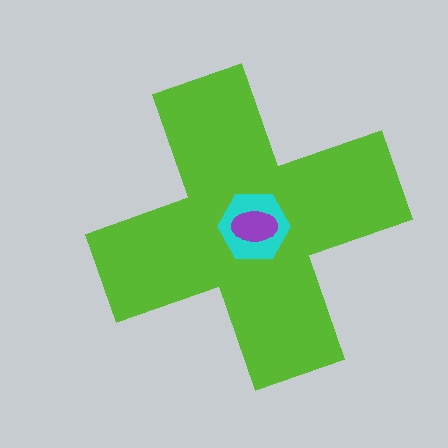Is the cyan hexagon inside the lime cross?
Yes.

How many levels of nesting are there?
3.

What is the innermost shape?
The purple ellipse.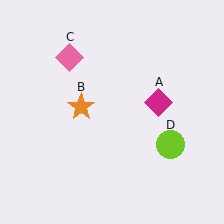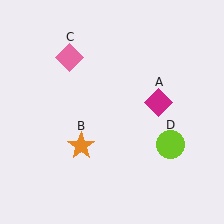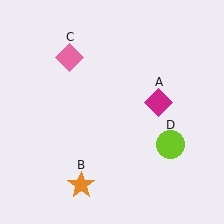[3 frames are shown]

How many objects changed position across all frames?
1 object changed position: orange star (object B).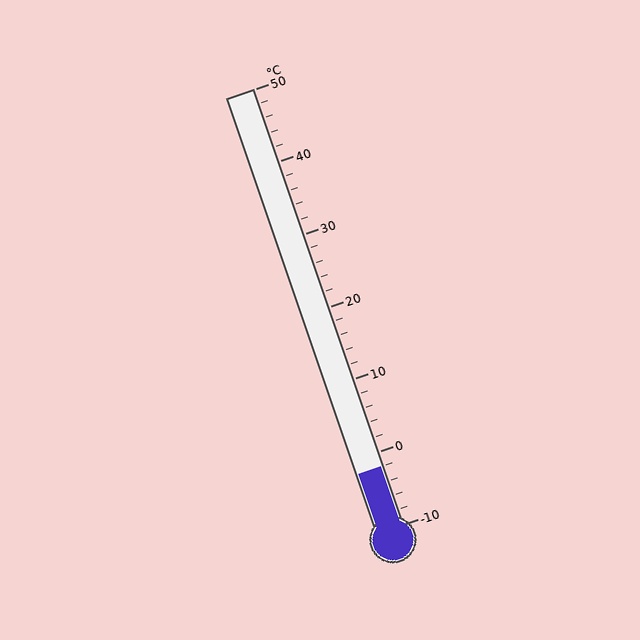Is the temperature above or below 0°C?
The temperature is below 0°C.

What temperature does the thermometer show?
The thermometer shows approximately -2°C.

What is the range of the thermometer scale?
The thermometer scale ranges from -10°C to 50°C.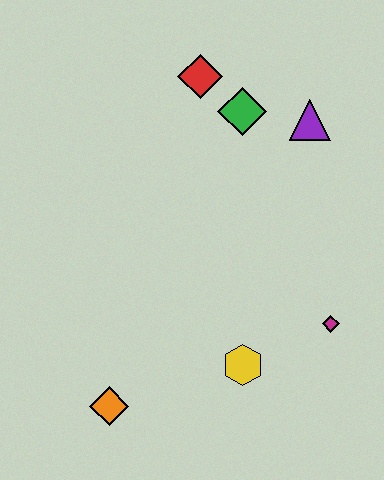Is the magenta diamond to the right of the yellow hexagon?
Yes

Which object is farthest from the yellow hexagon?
The red diamond is farthest from the yellow hexagon.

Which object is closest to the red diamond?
The green diamond is closest to the red diamond.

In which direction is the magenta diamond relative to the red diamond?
The magenta diamond is below the red diamond.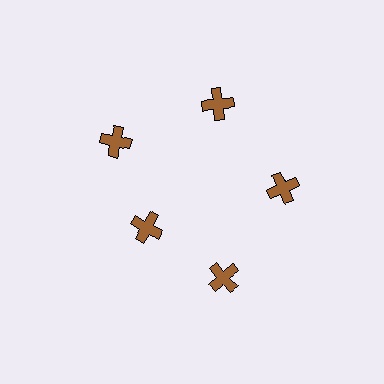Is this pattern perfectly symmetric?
No. The 5 brown crosses are arranged in a ring, but one element near the 8 o'clock position is pulled inward toward the center, breaking the 5-fold rotational symmetry.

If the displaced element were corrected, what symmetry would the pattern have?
It would have 5-fold rotational symmetry — the pattern would map onto itself every 72 degrees.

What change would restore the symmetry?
The symmetry would be restored by moving it outward, back onto the ring so that all 5 crosses sit at equal angles and equal distance from the center.